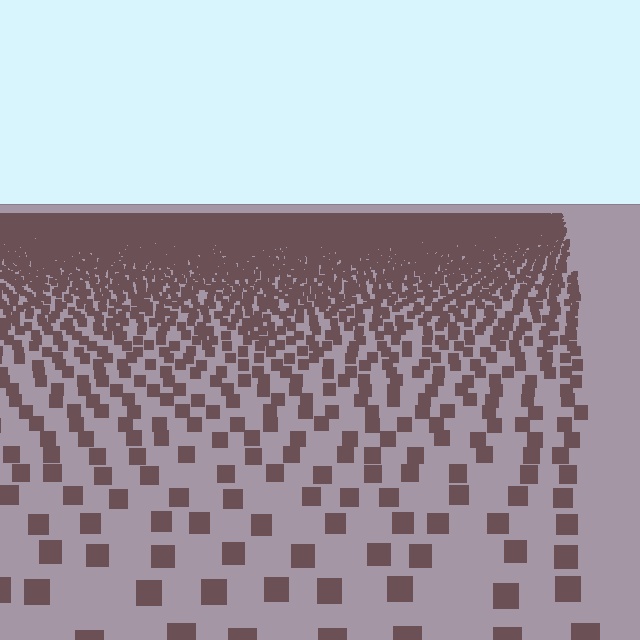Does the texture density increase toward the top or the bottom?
Density increases toward the top.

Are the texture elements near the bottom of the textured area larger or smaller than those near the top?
Larger. Near the bottom, elements are closer to the viewer and appear at a bigger on-screen size.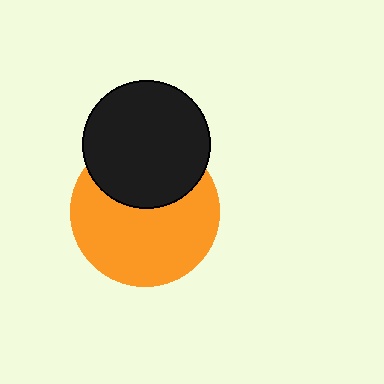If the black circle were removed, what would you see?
You would see the complete orange circle.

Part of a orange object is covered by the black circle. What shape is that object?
It is a circle.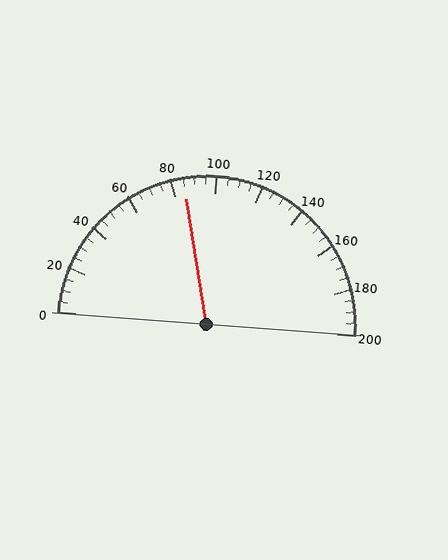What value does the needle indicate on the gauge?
The needle indicates approximately 85.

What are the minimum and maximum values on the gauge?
The gauge ranges from 0 to 200.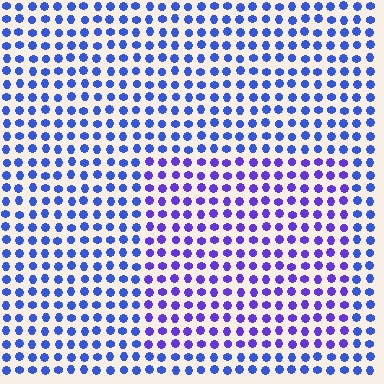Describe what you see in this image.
The image is filled with small blue elements in a uniform arrangement. A rectangle-shaped region is visible where the elements are tinted to a slightly different hue, forming a subtle color boundary.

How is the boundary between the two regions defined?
The boundary is defined purely by a slight shift in hue (about 30 degrees). Spacing, size, and orientation are identical on both sides.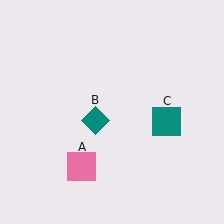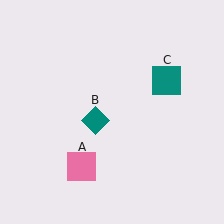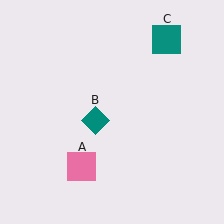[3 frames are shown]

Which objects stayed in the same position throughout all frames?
Pink square (object A) and teal diamond (object B) remained stationary.